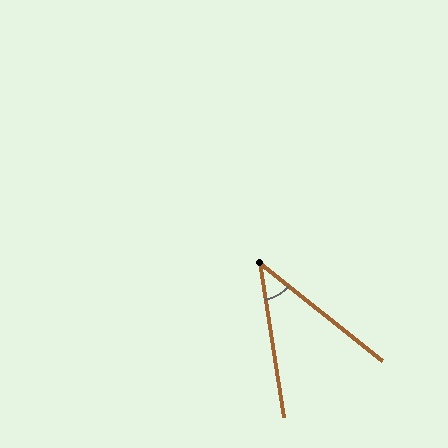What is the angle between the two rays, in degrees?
Approximately 42 degrees.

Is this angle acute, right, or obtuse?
It is acute.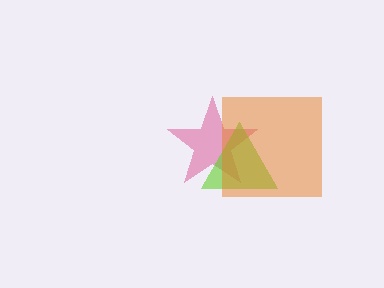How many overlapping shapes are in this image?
There are 3 overlapping shapes in the image.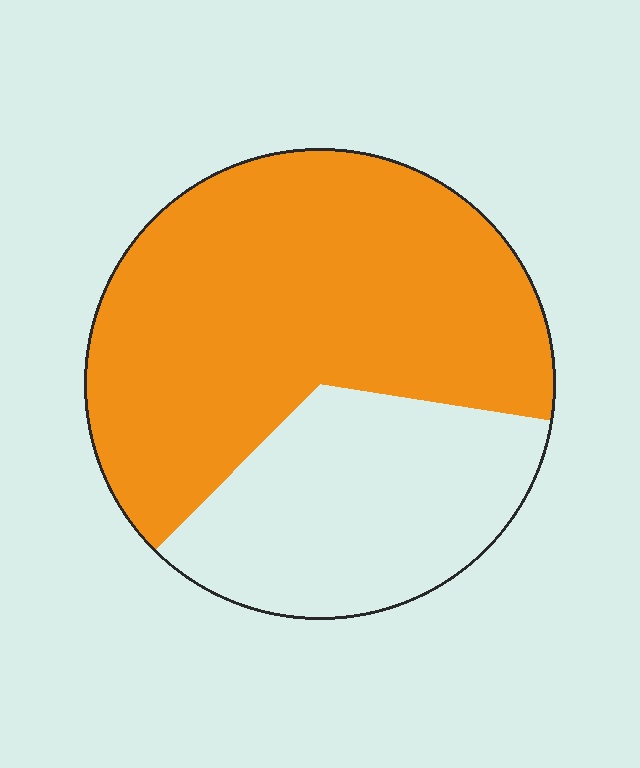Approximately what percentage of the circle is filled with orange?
Approximately 65%.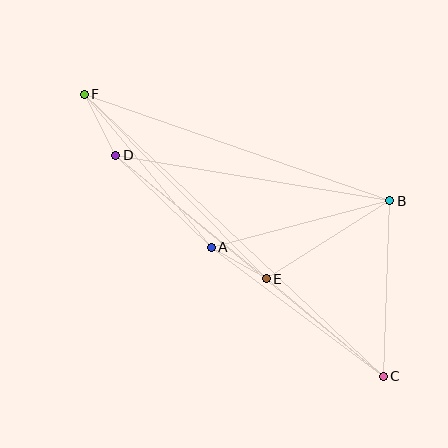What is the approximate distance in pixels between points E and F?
The distance between E and F is approximately 259 pixels.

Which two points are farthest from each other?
Points C and F are farthest from each other.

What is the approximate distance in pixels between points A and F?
The distance between A and F is approximately 199 pixels.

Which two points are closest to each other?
Points A and E are closest to each other.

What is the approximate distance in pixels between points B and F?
The distance between B and F is approximately 323 pixels.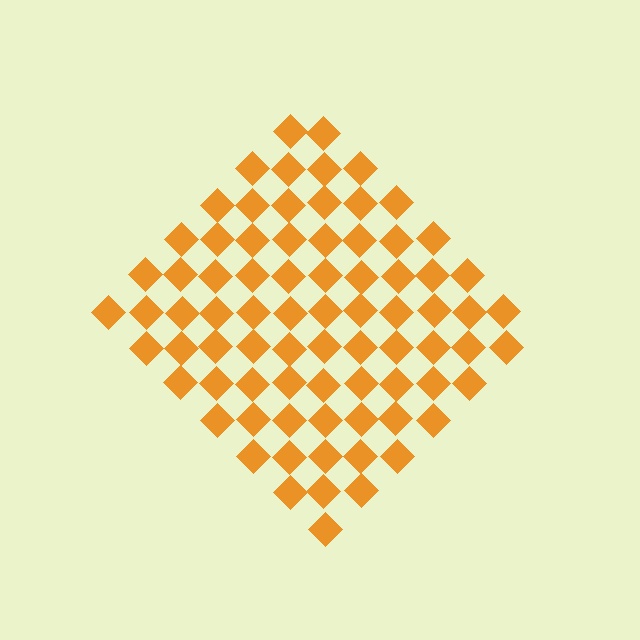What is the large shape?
The large shape is a diamond.